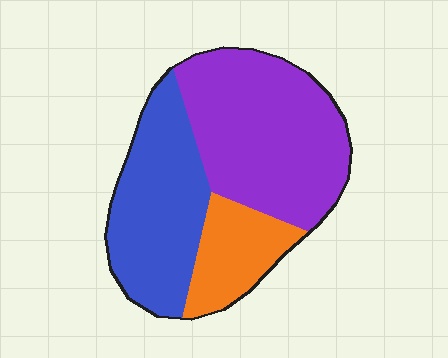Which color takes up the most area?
Purple, at roughly 45%.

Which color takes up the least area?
Orange, at roughly 15%.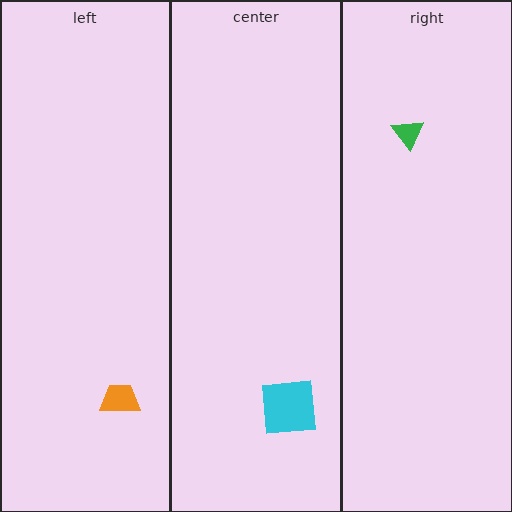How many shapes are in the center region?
1.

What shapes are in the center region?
The cyan square.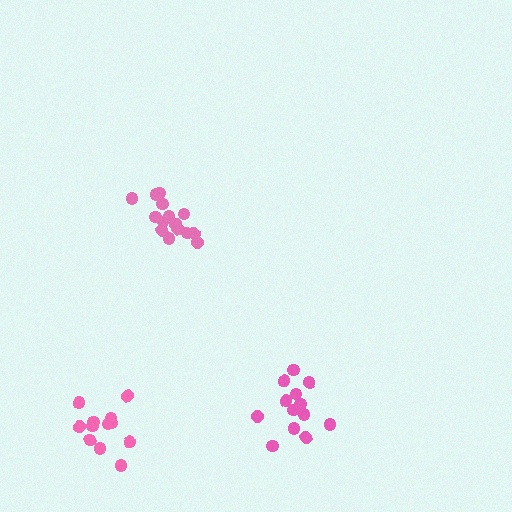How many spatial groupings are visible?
There are 3 spatial groupings.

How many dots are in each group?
Group 1: 15 dots, Group 2: 13 dots, Group 3: 12 dots (40 total).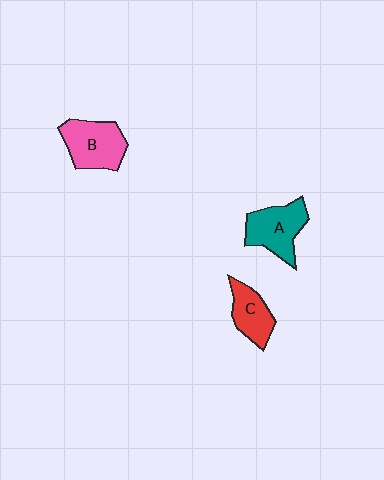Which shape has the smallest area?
Shape C (red).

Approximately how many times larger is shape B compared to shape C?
Approximately 1.4 times.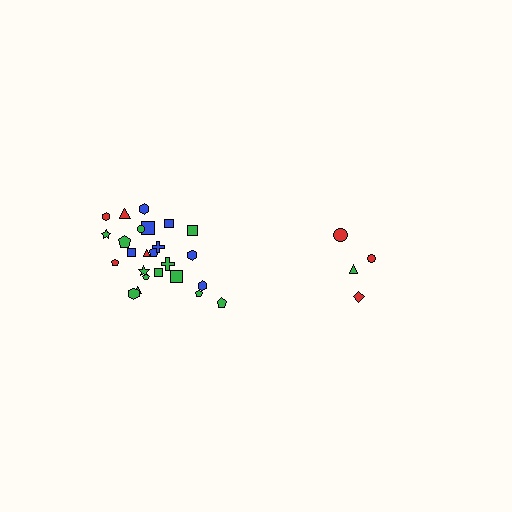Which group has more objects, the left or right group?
The left group.